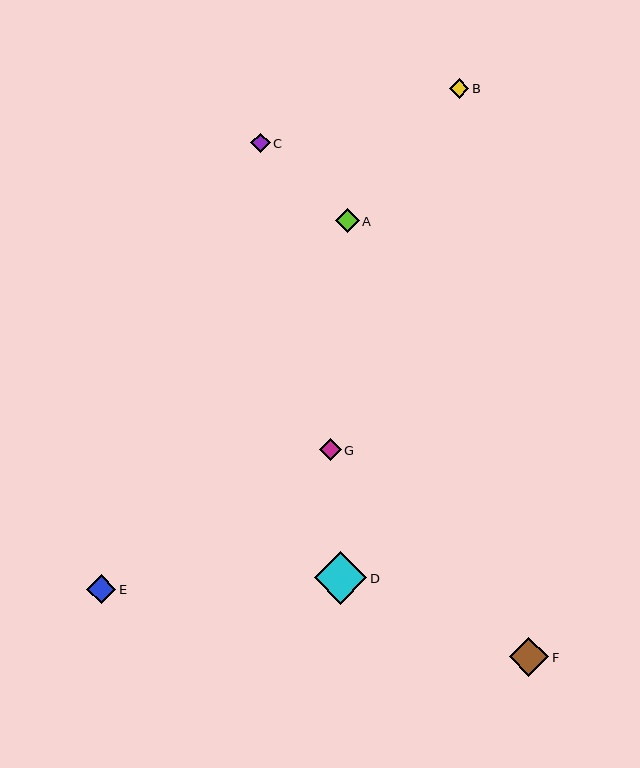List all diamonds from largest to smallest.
From largest to smallest: D, F, E, A, G, B, C.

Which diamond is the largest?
Diamond D is the largest with a size of approximately 52 pixels.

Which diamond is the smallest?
Diamond C is the smallest with a size of approximately 19 pixels.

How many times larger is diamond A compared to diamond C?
Diamond A is approximately 1.2 times the size of diamond C.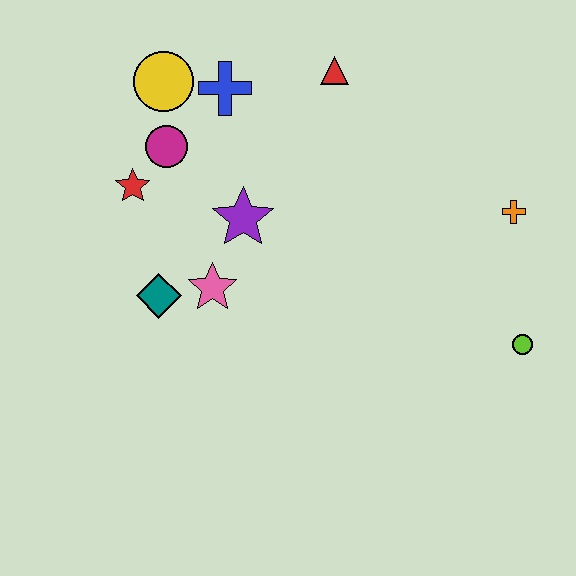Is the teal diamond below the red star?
Yes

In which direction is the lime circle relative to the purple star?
The lime circle is to the right of the purple star.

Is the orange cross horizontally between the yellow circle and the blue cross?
No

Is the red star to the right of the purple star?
No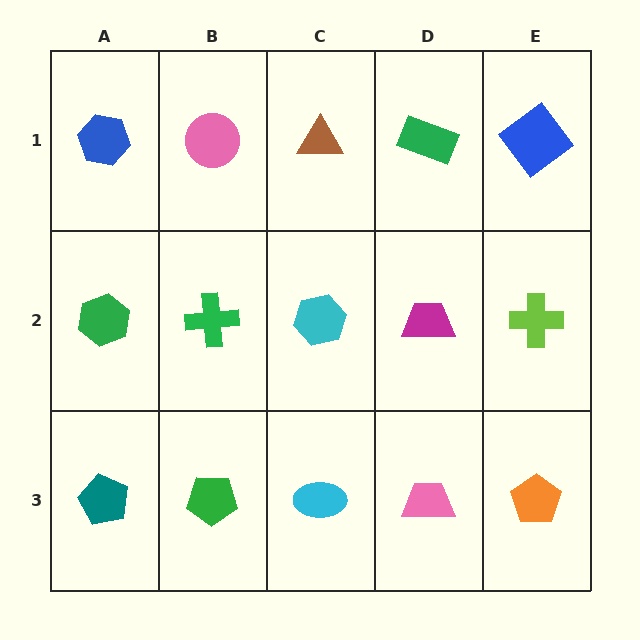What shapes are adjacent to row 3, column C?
A cyan hexagon (row 2, column C), a green pentagon (row 3, column B), a pink trapezoid (row 3, column D).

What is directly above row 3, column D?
A magenta trapezoid.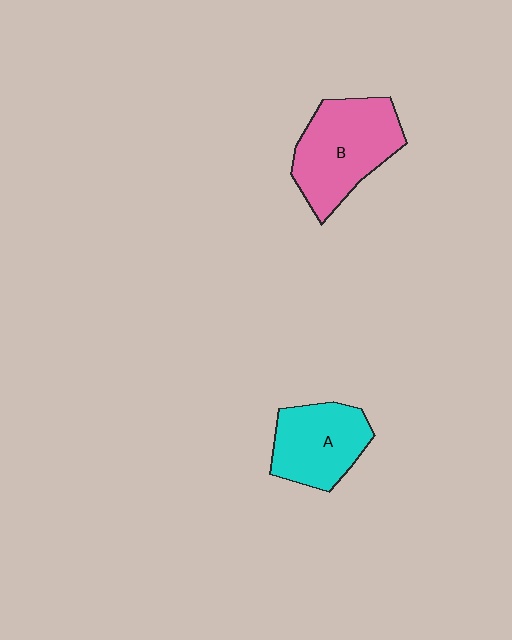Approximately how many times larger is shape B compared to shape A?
Approximately 1.3 times.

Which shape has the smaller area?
Shape A (cyan).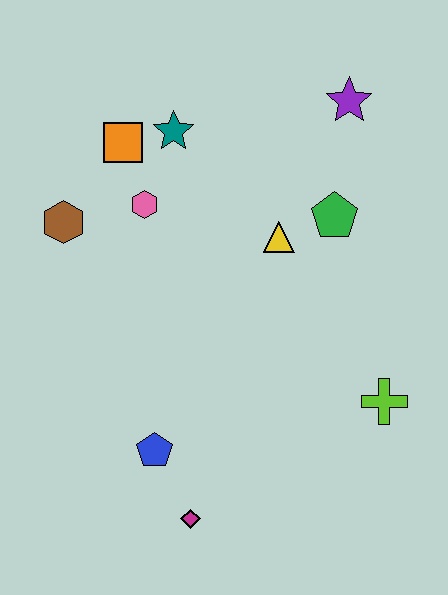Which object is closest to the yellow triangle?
The green pentagon is closest to the yellow triangle.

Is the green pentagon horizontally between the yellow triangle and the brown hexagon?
No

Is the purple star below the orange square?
No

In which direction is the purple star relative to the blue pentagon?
The purple star is above the blue pentagon.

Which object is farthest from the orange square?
The magenta diamond is farthest from the orange square.